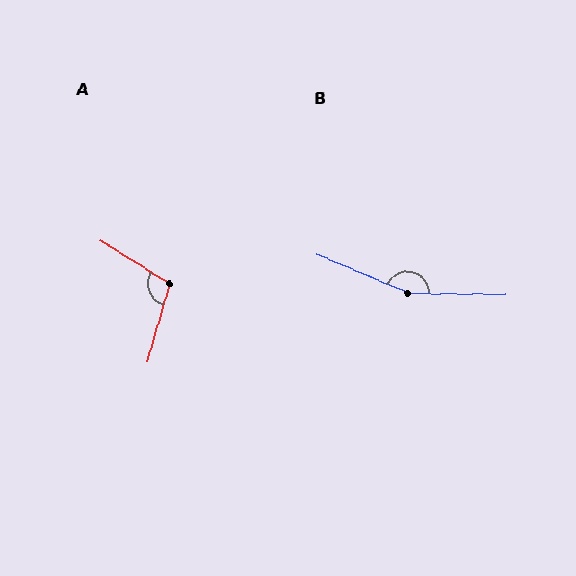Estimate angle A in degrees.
Approximately 106 degrees.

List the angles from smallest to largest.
A (106°), B (158°).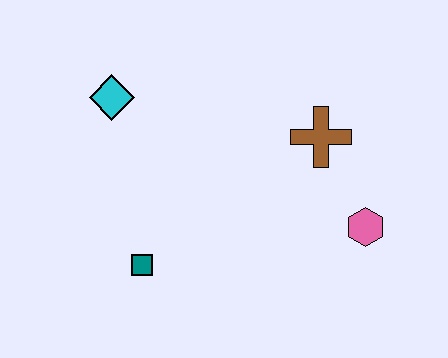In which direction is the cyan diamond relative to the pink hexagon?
The cyan diamond is to the left of the pink hexagon.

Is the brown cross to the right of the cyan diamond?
Yes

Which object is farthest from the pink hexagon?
The cyan diamond is farthest from the pink hexagon.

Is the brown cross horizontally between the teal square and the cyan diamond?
No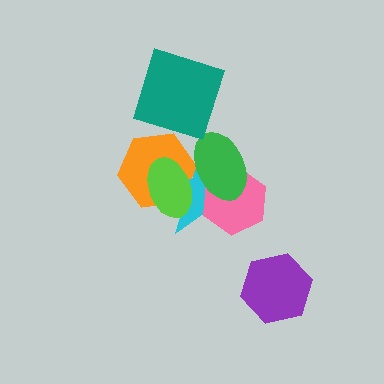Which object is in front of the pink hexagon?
The green ellipse is in front of the pink hexagon.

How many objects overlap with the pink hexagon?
2 objects overlap with the pink hexagon.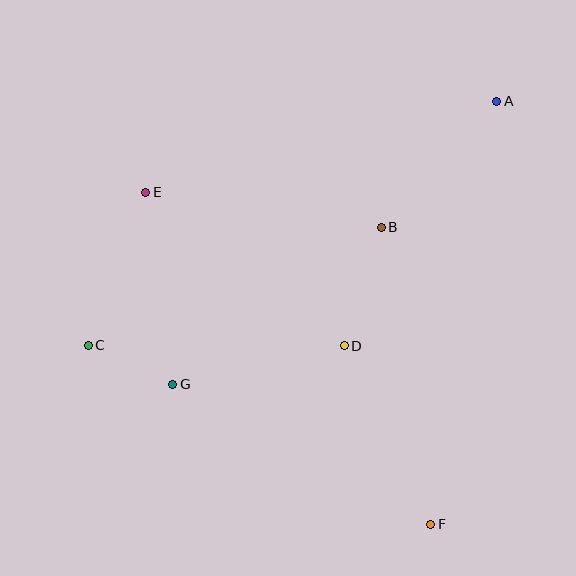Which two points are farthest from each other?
Points A and C are farthest from each other.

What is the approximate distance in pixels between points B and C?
The distance between B and C is approximately 316 pixels.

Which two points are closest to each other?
Points C and G are closest to each other.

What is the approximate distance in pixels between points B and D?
The distance between B and D is approximately 125 pixels.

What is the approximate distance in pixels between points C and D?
The distance between C and D is approximately 256 pixels.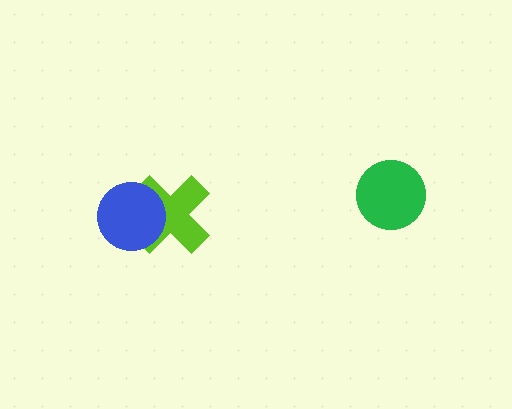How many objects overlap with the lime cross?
1 object overlaps with the lime cross.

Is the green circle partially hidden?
No, no other shape covers it.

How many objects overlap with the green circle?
0 objects overlap with the green circle.